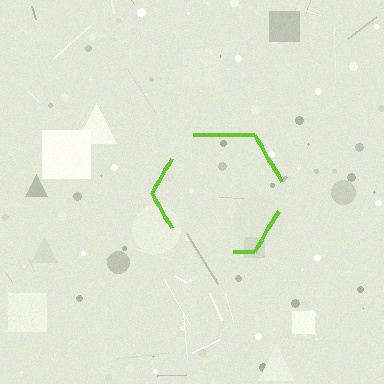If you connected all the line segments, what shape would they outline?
They would outline a hexagon.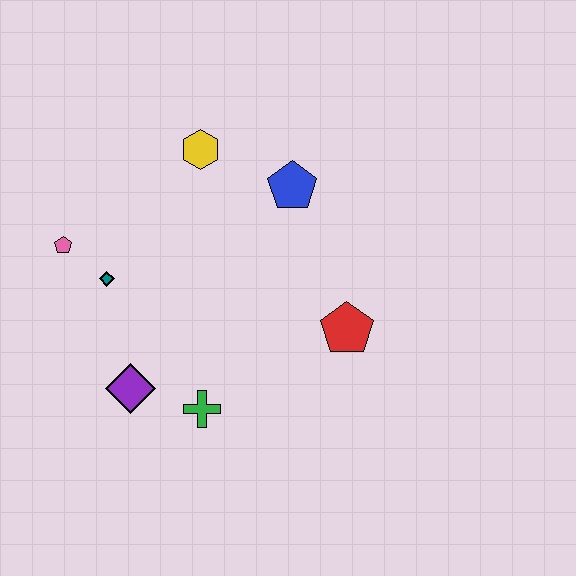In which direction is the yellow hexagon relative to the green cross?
The yellow hexagon is above the green cross.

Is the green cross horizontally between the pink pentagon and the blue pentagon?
Yes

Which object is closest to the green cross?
The purple diamond is closest to the green cross.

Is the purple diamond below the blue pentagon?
Yes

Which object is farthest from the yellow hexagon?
The green cross is farthest from the yellow hexagon.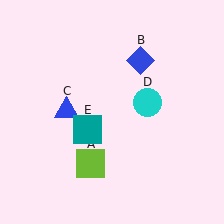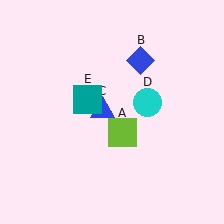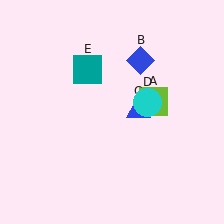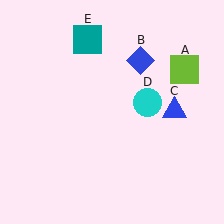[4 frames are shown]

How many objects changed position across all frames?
3 objects changed position: lime square (object A), blue triangle (object C), teal square (object E).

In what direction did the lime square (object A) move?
The lime square (object A) moved up and to the right.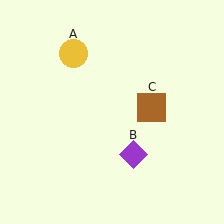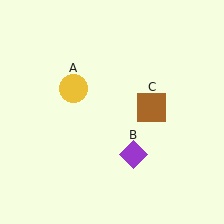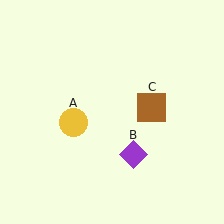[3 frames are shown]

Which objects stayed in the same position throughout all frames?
Purple diamond (object B) and brown square (object C) remained stationary.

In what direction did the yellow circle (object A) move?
The yellow circle (object A) moved down.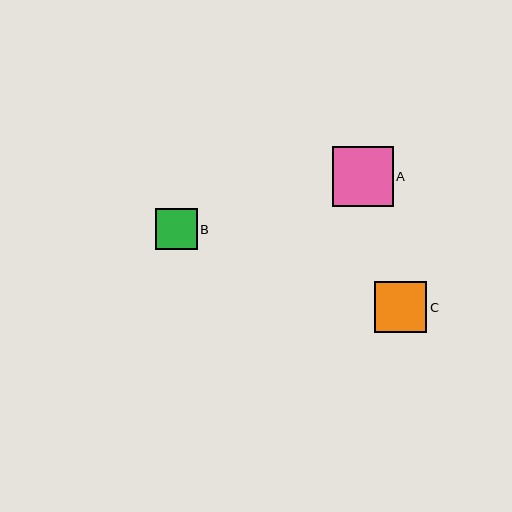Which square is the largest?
Square A is the largest with a size of approximately 61 pixels.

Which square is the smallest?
Square B is the smallest with a size of approximately 42 pixels.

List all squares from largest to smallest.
From largest to smallest: A, C, B.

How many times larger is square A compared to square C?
Square A is approximately 1.2 times the size of square C.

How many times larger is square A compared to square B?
Square A is approximately 1.5 times the size of square B.